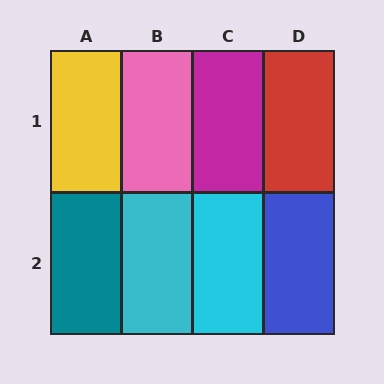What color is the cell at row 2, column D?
Blue.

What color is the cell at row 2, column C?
Cyan.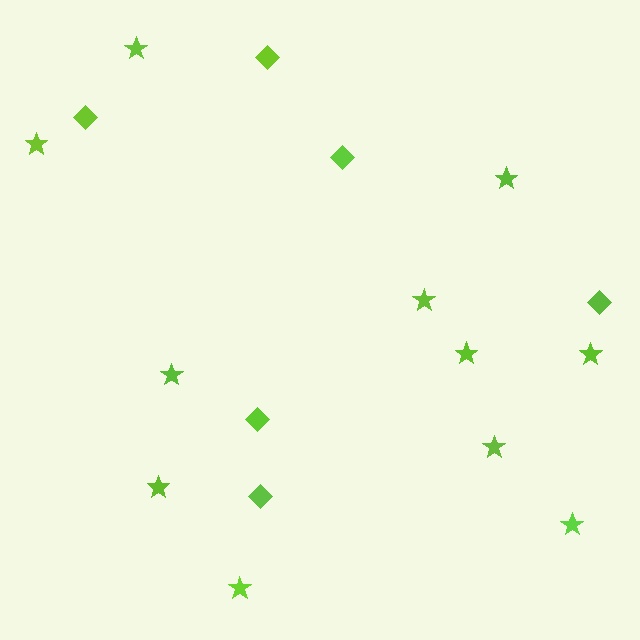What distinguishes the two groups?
There are 2 groups: one group of diamonds (6) and one group of stars (11).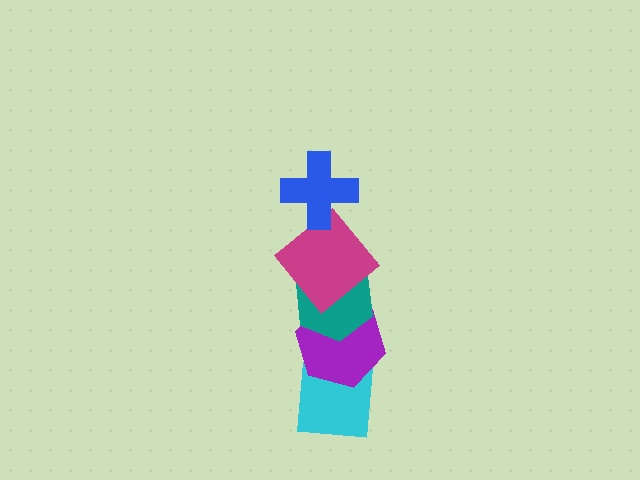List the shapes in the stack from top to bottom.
From top to bottom: the blue cross, the magenta diamond, the teal hexagon, the purple hexagon, the cyan square.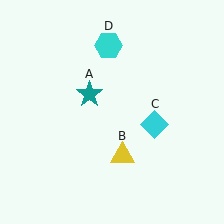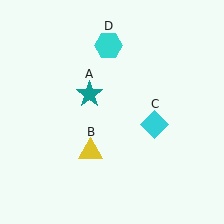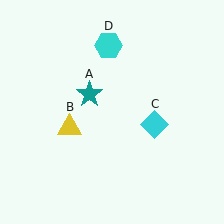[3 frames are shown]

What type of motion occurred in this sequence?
The yellow triangle (object B) rotated clockwise around the center of the scene.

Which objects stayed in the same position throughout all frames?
Teal star (object A) and cyan diamond (object C) and cyan hexagon (object D) remained stationary.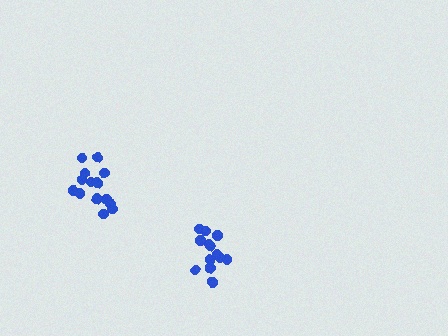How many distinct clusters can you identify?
There are 2 distinct clusters.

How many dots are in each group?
Group 1: 14 dots, Group 2: 13 dots (27 total).